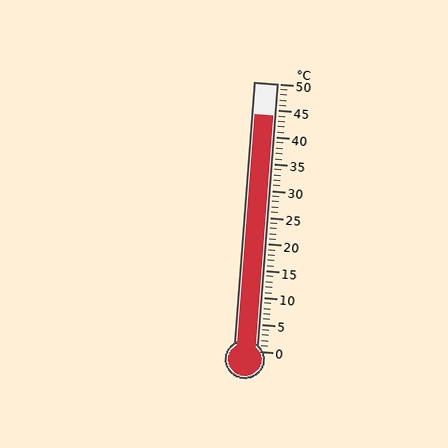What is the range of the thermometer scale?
The thermometer scale ranges from 0°C to 50°C.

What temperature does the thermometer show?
The thermometer shows approximately 44°C.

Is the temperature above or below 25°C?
The temperature is above 25°C.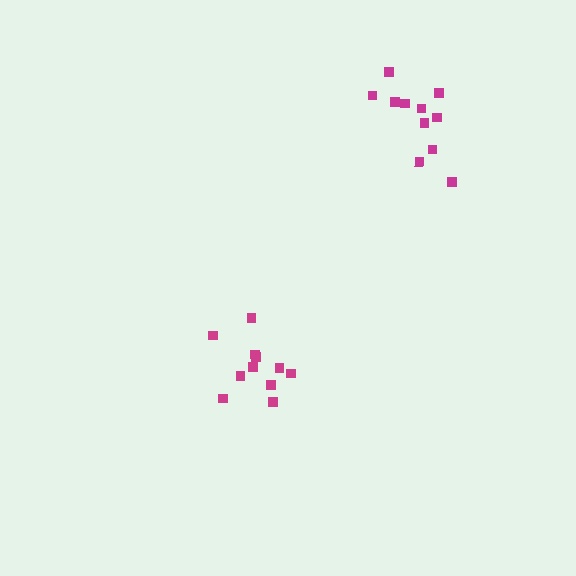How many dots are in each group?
Group 1: 11 dots, Group 2: 11 dots (22 total).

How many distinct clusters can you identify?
There are 2 distinct clusters.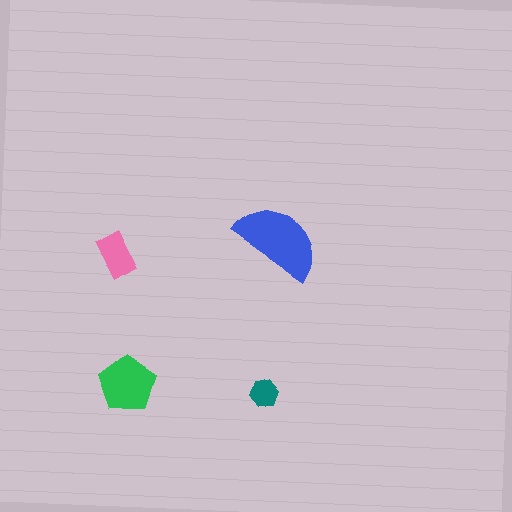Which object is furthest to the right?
The blue semicircle is rightmost.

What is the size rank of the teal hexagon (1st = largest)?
4th.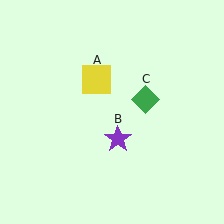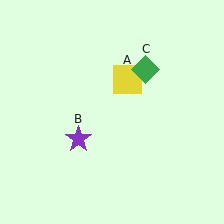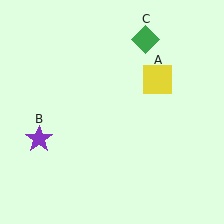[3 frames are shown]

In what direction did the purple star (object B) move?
The purple star (object B) moved left.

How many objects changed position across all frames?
3 objects changed position: yellow square (object A), purple star (object B), green diamond (object C).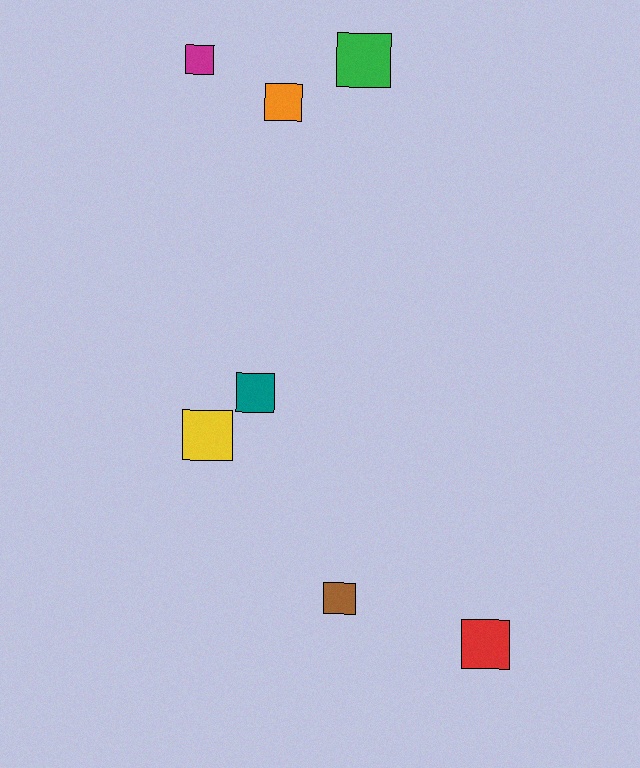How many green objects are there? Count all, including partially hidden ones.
There is 1 green object.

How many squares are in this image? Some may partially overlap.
There are 7 squares.